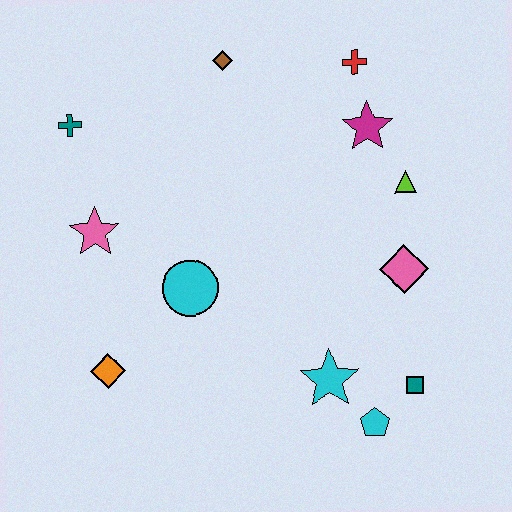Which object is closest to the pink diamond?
The lime triangle is closest to the pink diamond.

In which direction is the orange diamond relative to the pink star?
The orange diamond is below the pink star.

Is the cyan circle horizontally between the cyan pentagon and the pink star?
Yes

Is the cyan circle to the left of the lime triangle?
Yes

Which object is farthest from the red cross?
The orange diamond is farthest from the red cross.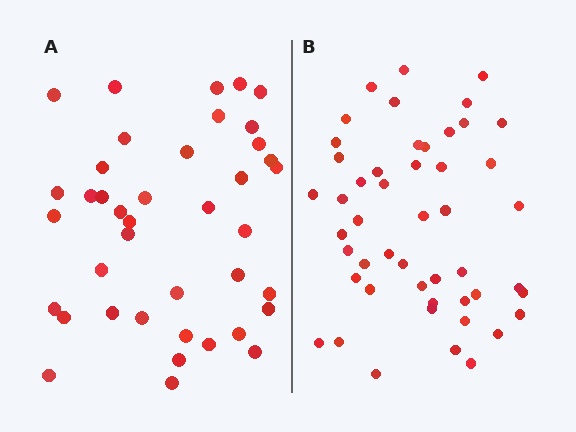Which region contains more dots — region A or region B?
Region B (the right region) has more dots.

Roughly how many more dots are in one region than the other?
Region B has roughly 8 or so more dots than region A.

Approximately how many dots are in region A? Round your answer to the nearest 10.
About 40 dots.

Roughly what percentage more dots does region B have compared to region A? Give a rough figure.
About 20% more.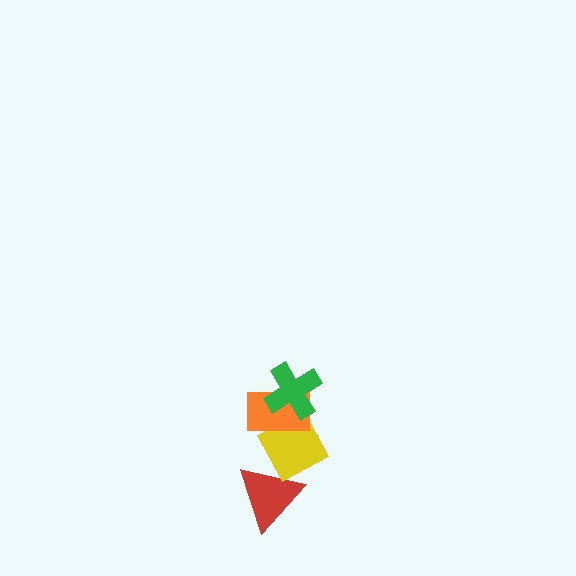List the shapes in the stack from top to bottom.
From top to bottom: the green cross, the orange rectangle, the yellow diamond, the red triangle.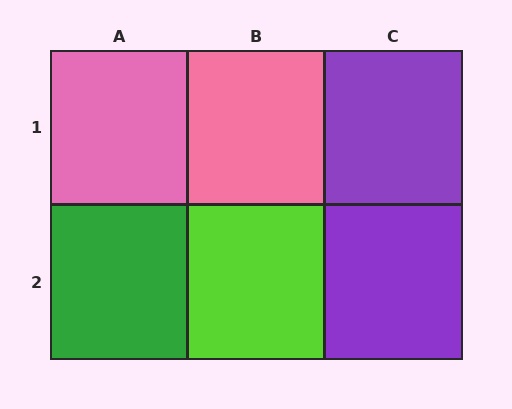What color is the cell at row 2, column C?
Purple.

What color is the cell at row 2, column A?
Green.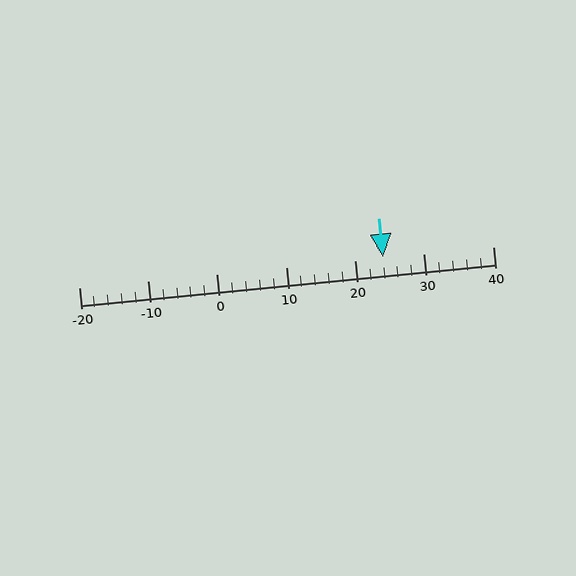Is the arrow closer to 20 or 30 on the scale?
The arrow is closer to 20.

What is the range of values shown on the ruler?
The ruler shows values from -20 to 40.